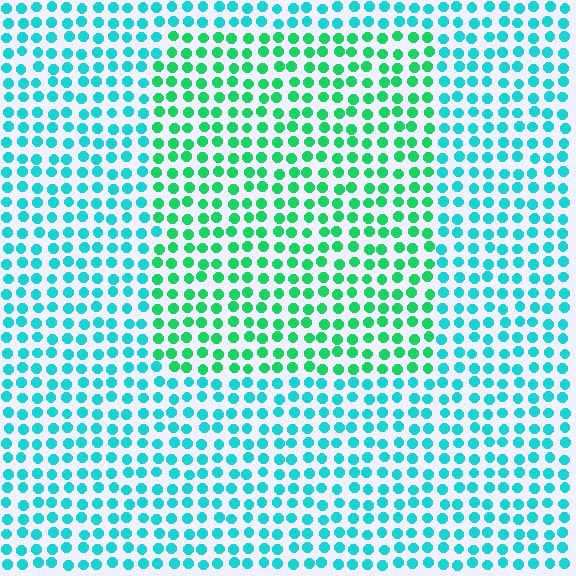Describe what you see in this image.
The image is filled with small cyan elements in a uniform arrangement. A rectangle-shaped region is visible where the elements are tinted to a slightly different hue, forming a subtle color boundary.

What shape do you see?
I see a rectangle.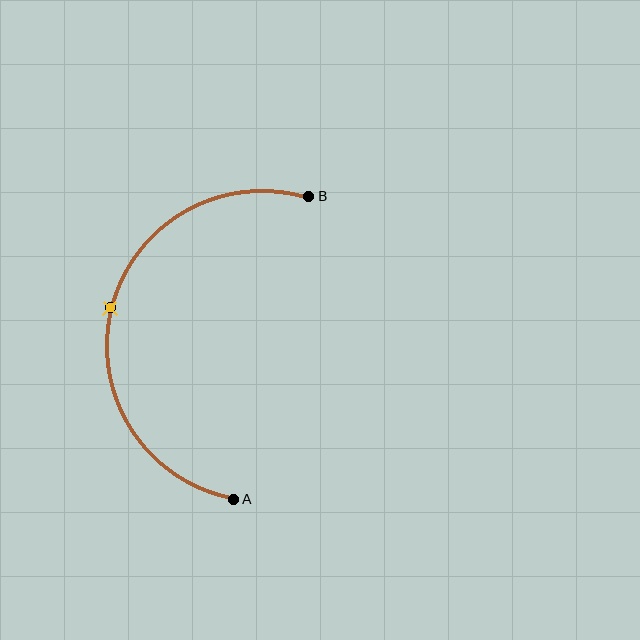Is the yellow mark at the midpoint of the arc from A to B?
Yes. The yellow mark lies on the arc at equal arc-length from both A and B — it is the arc midpoint.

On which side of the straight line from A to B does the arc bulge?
The arc bulges to the left of the straight line connecting A and B.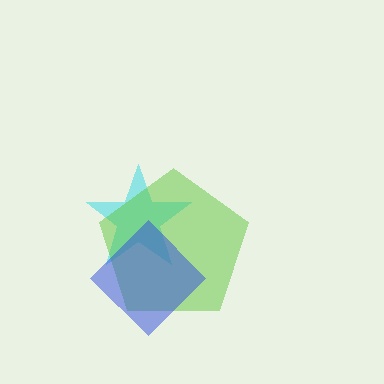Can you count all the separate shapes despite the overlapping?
Yes, there are 3 separate shapes.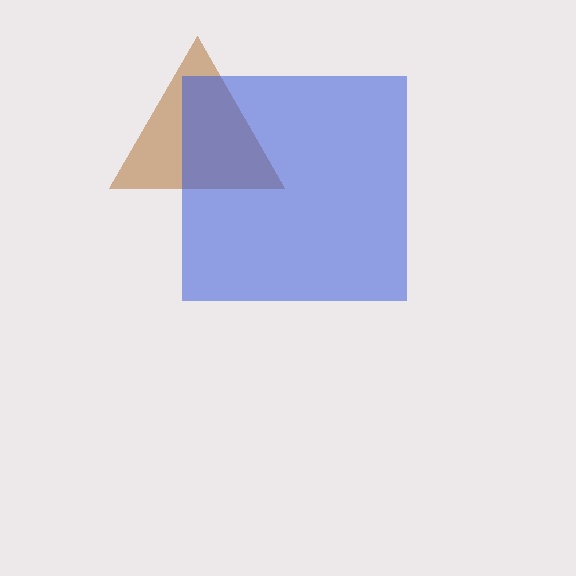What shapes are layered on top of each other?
The layered shapes are: a brown triangle, a blue square.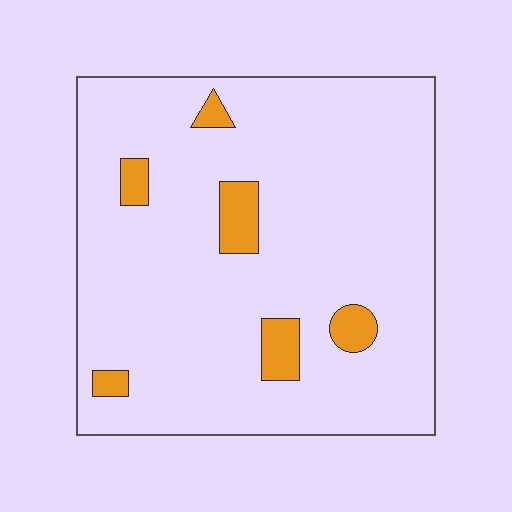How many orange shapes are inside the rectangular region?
6.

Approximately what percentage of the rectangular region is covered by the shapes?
Approximately 10%.